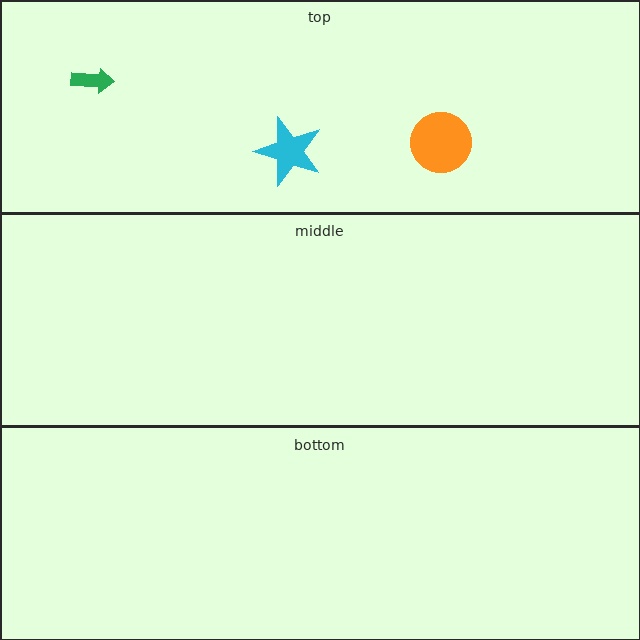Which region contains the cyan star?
The top region.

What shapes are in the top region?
The cyan star, the orange circle, the green arrow.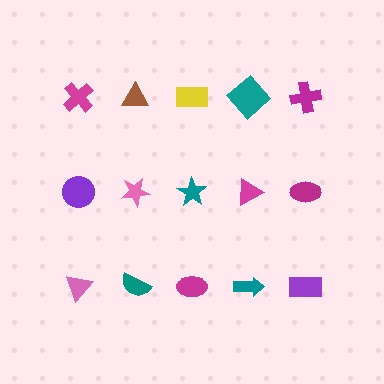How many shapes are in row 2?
5 shapes.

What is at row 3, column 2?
A teal semicircle.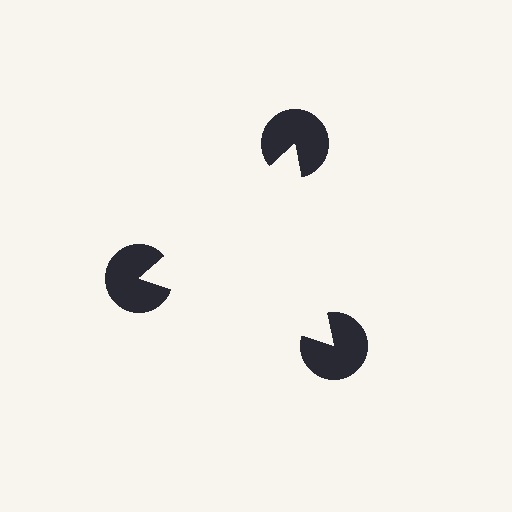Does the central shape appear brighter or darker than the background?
It typically appears slightly brighter than the background, even though no actual brightness change is drawn.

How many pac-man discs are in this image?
There are 3 — one at each vertex of the illusory triangle.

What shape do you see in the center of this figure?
An illusory triangle — its edges are inferred from the aligned wedge cuts in the pac-man discs, not physically drawn.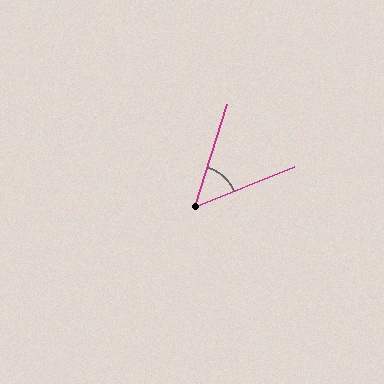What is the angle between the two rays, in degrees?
Approximately 50 degrees.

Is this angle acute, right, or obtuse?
It is acute.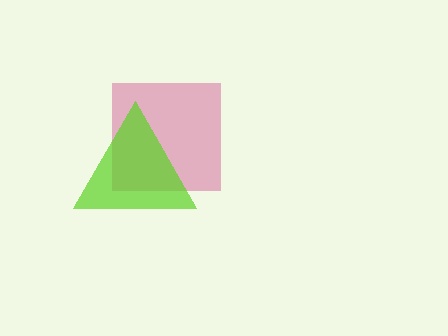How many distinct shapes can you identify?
There are 2 distinct shapes: a magenta square, a lime triangle.